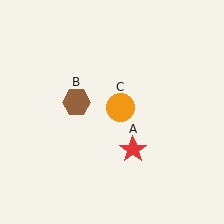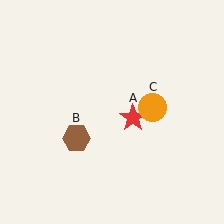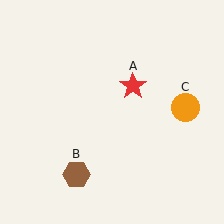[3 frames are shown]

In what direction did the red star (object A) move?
The red star (object A) moved up.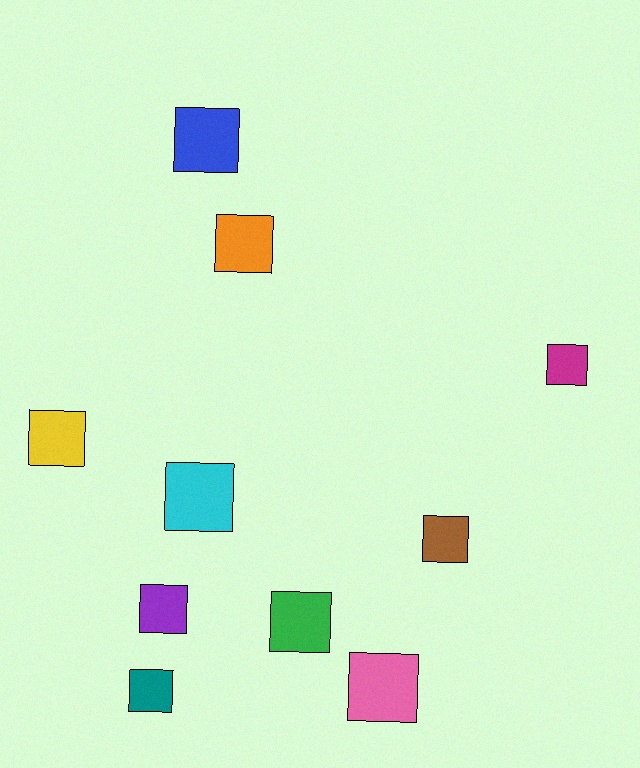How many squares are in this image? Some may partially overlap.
There are 10 squares.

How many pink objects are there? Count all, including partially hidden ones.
There is 1 pink object.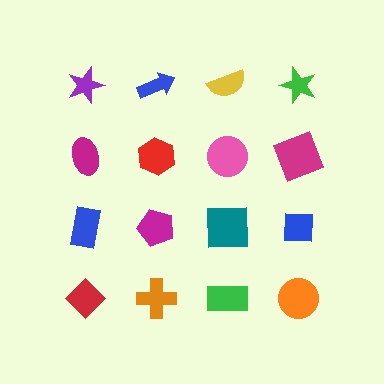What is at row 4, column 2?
An orange cross.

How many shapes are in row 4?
4 shapes.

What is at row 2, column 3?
A pink circle.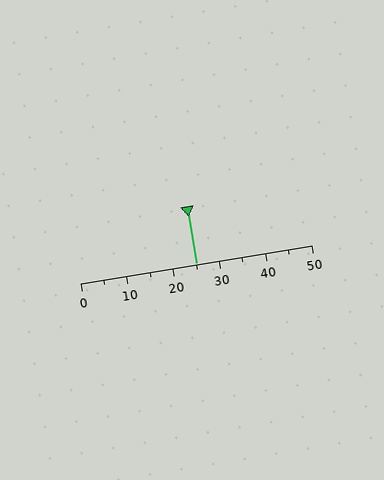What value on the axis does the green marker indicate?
The marker indicates approximately 25.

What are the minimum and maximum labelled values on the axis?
The axis runs from 0 to 50.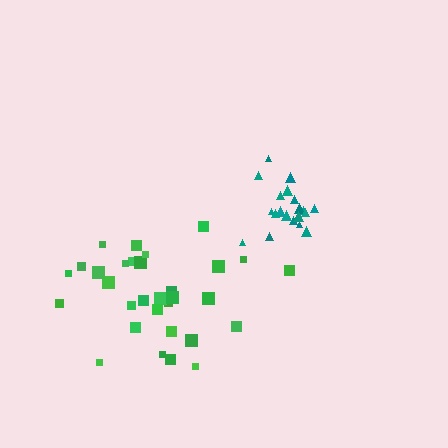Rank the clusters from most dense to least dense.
teal, green.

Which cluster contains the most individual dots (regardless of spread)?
Green (31).